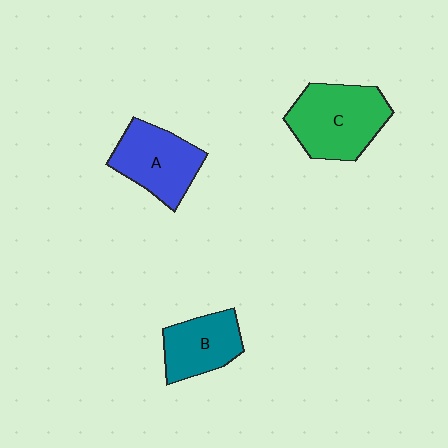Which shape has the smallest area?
Shape B (teal).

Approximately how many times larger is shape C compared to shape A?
Approximately 1.2 times.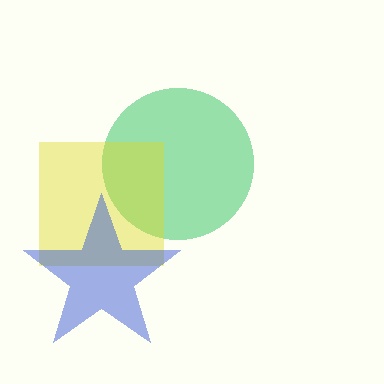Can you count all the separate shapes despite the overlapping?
Yes, there are 3 separate shapes.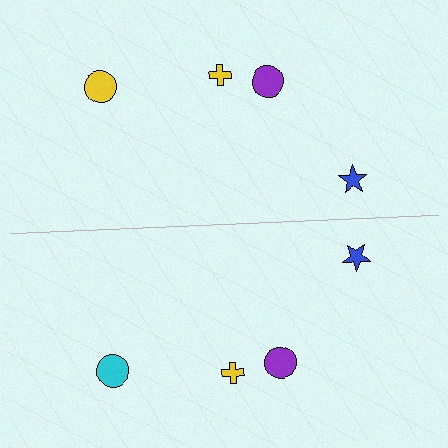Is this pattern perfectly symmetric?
No, the pattern is not perfectly symmetric. The cyan circle on the bottom side breaks the symmetry — its mirror counterpart is yellow.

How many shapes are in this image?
There are 8 shapes in this image.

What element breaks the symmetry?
The cyan circle on the bottom side breaks the symmetry — its mirror counterpart is yellow.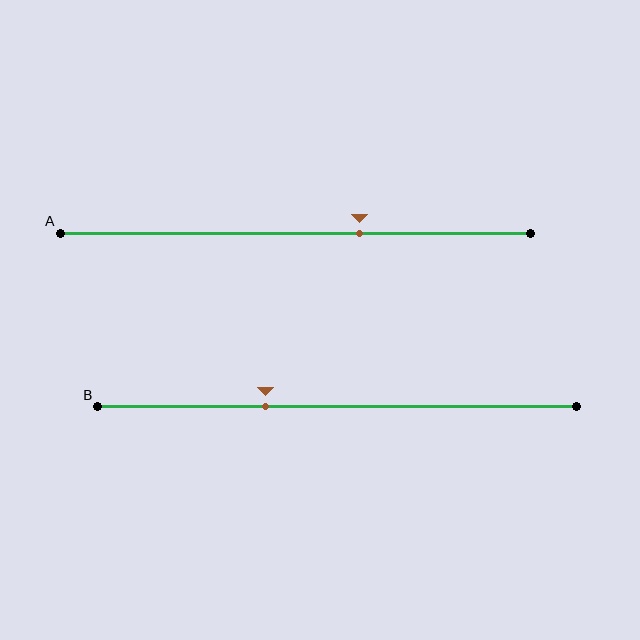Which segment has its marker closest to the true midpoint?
Segment A has its marker closest to the true midpoint.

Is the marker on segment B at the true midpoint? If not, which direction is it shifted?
No, the marker on segment B is shifted to the left by about 15% of the segment length.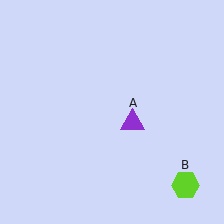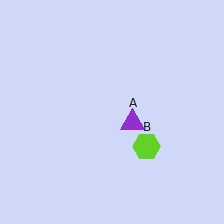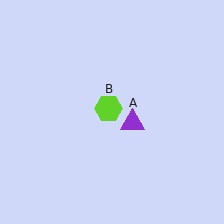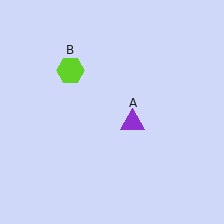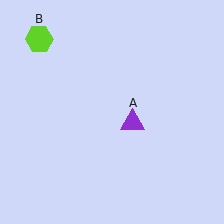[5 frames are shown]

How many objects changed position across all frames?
1 object changed position: lime hexagon (object B).